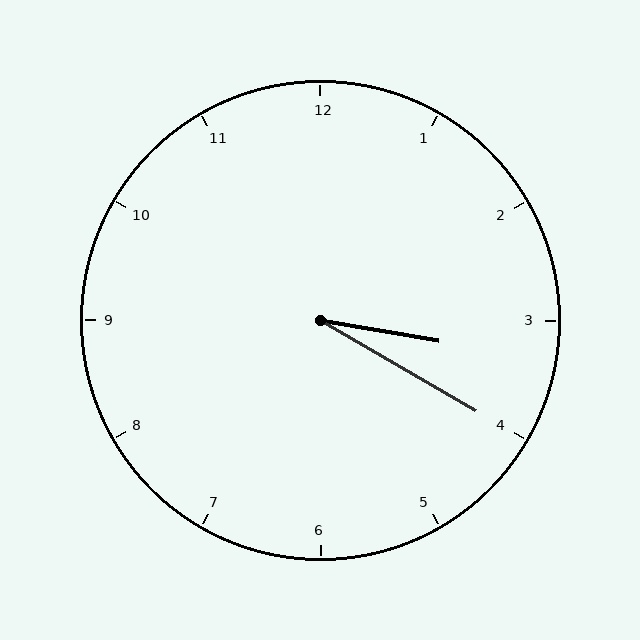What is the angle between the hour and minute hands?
Approximately 20 degrees.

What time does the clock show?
3:20.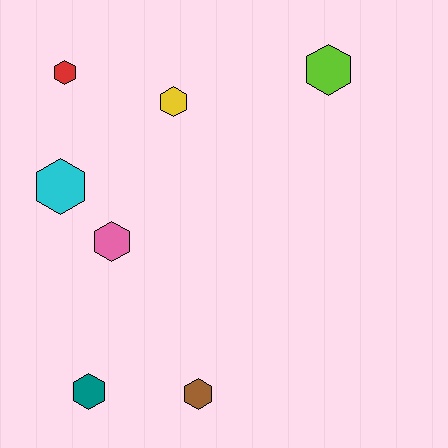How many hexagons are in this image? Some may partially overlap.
There are 7 hexagons.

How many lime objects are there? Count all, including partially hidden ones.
There is 1 lime object.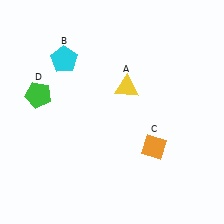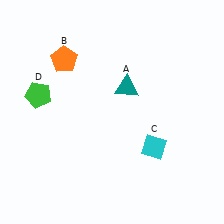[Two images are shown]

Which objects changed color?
A changed from yellow to teal. B changed from cyan to orange. C changed from orange to cyan.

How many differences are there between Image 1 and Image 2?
There are 3 differences between the two images.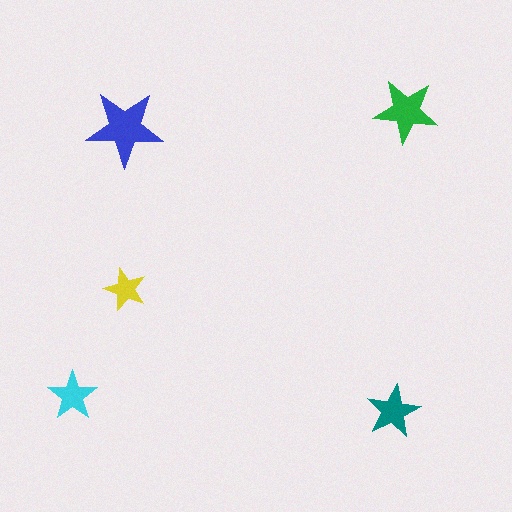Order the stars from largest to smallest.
the blue one, the green one, the teal one, the cyan one, the yellow one.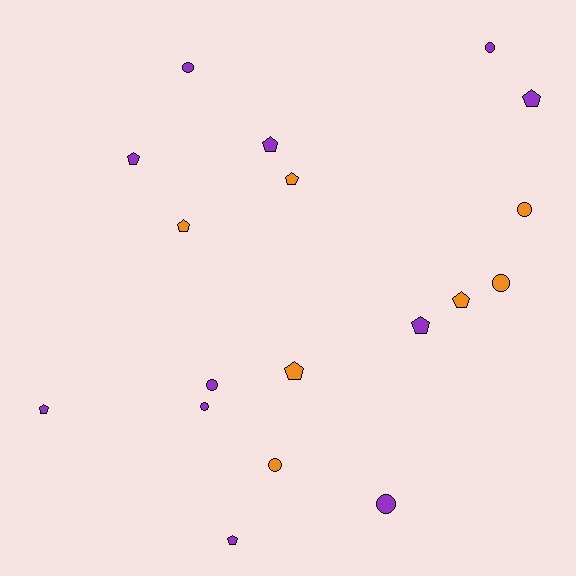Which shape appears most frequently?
Pentagon, with 10 objects.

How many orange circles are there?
There are 3 orange circles.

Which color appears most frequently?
Purple, with 11 objects.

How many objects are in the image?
There are 18 objects.